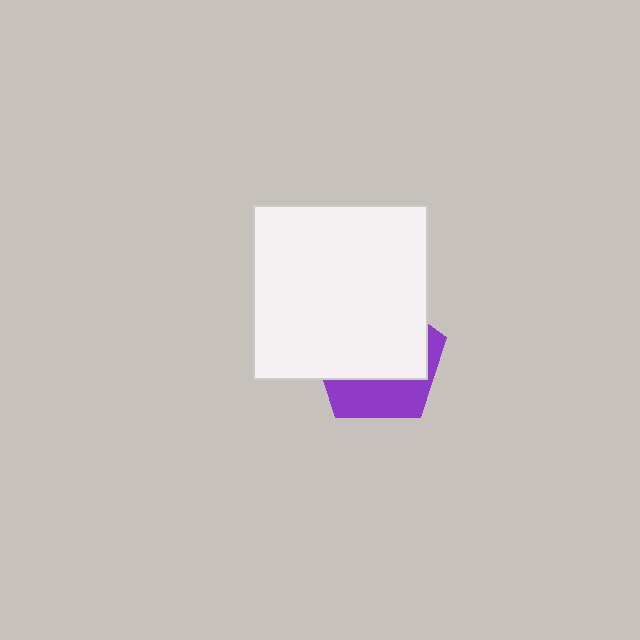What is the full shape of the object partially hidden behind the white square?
The partially hidden object is a purple pentagon.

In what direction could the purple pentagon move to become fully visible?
The purple pentagon could move down. That would shift it out from behind the white square entirely.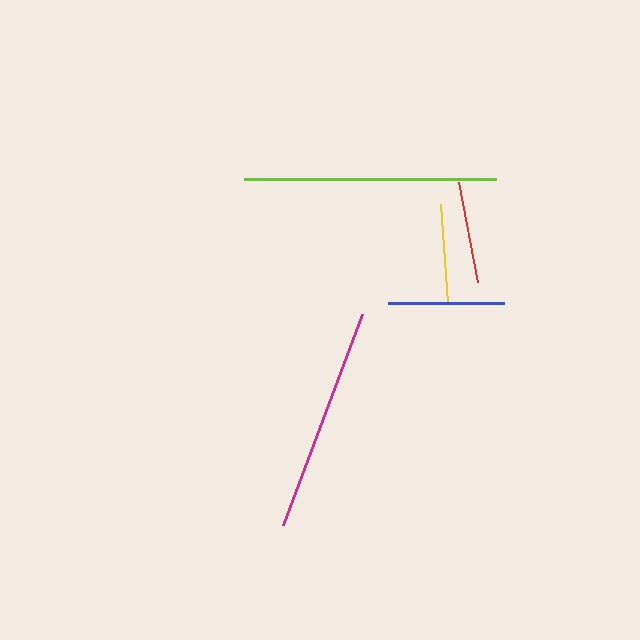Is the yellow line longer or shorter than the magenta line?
The magenta line is longer than the yellow line.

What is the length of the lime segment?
The lime segment is approximately 251 pixels long.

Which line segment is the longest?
The lime line is the longest at approximately 251 pixels.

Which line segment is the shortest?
The yellow line is the shortest at approximately 99 pixels.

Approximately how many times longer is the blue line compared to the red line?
The blue line is approximately 1.1 times the length of the red line.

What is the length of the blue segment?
The blue segment is approximately 116 pixels long.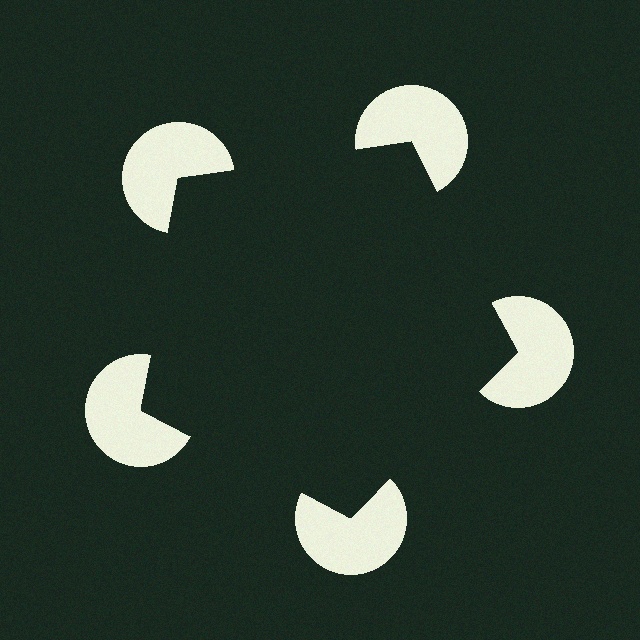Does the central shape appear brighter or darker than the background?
It typically appears slightly darker than the background, even though no actual brightness change is drawn.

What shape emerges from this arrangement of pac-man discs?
An illusory pentagon — its edges are inferred from the aligned wedge cuts in the pac-man discs, not physically drawn.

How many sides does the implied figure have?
5 sides.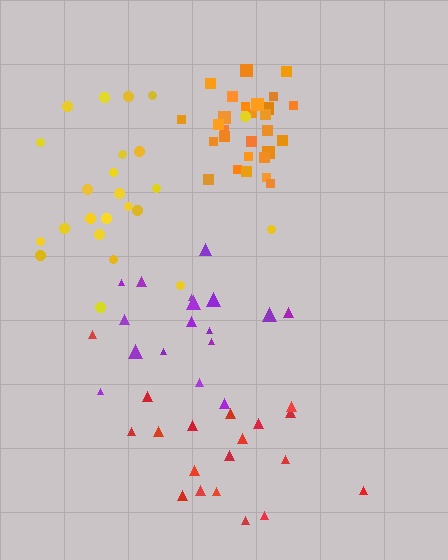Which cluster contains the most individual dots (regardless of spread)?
Orange (29).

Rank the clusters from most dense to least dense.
orange, purple, yellow, red.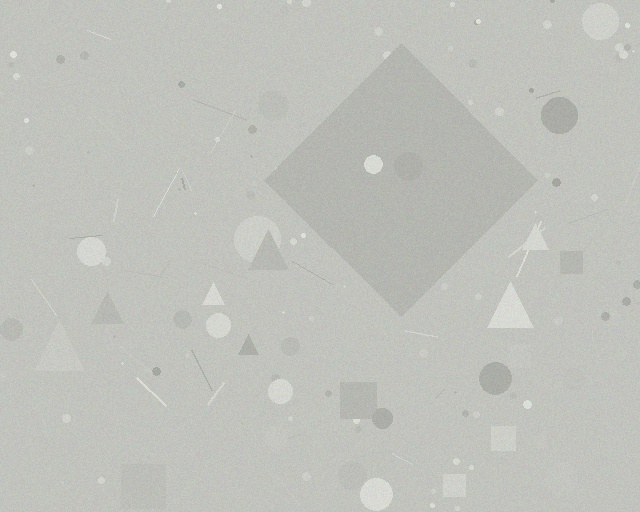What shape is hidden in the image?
A diamond is hidden in the image.